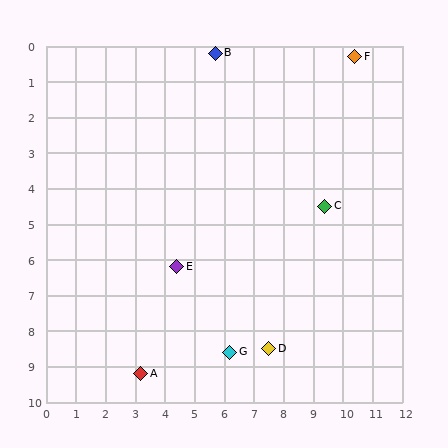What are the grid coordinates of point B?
Point B is at approximately (5.7, 0.2).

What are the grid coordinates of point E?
Point E is at approximately (4.4, 6.2).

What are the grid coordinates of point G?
Point G is at approximately (6.2, 8.6).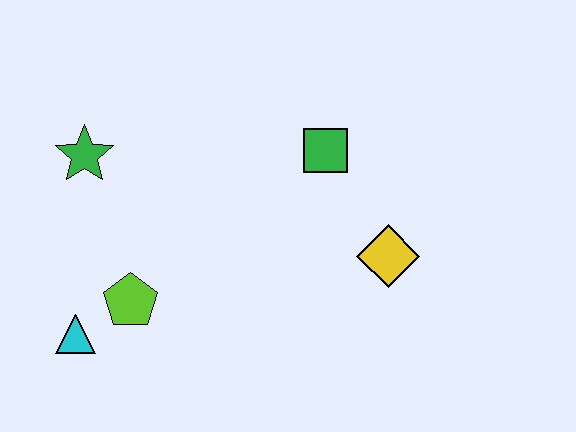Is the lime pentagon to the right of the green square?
No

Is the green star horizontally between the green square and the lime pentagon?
No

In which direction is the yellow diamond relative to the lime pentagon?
The yellow diamond is to the right of the lime pentagon.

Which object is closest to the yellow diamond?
The green square is closest to the yellow diamond.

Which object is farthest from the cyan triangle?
The yellow diamond is farthest from the cyan triangle.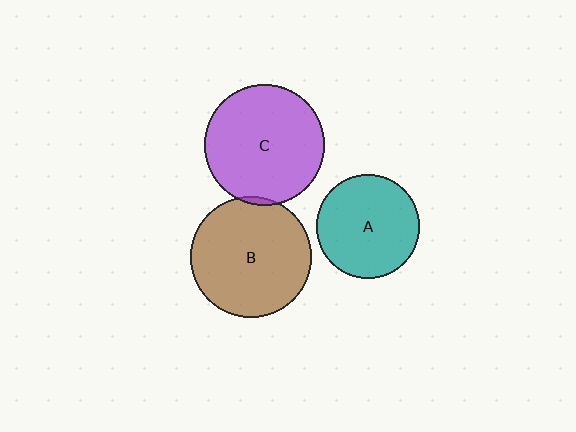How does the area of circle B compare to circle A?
Approximately 1.4 times.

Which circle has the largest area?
Circle B (brown).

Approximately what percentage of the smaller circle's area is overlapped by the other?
Approximately 5%.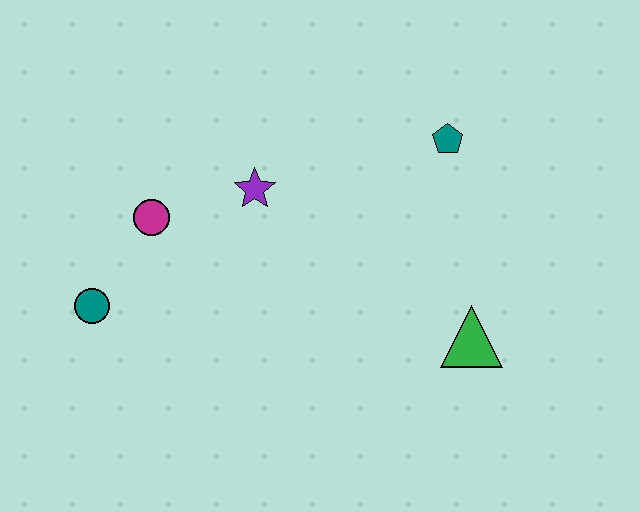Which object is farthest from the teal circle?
The teal pentagon is farthest from the teal circle.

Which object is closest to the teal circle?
The magenta circle is closest to the teal circle.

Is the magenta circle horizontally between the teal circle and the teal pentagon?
Yes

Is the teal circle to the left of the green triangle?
Yes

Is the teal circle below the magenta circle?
Yes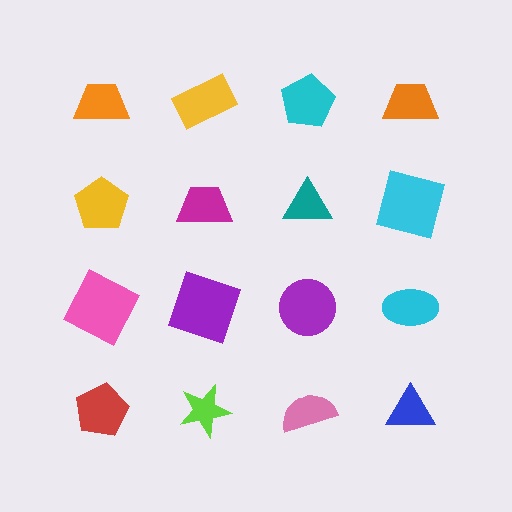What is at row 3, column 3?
A purple circle.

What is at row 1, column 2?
A yellow rectangle.